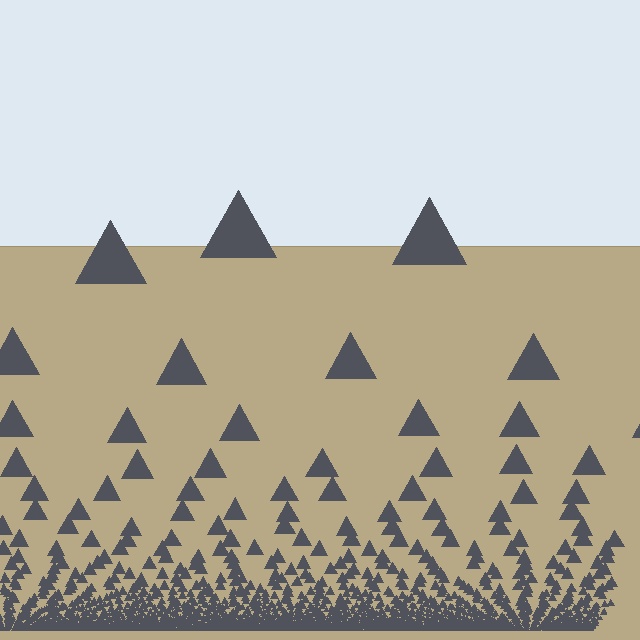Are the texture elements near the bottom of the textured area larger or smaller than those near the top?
Smaller. The gradient is inverted — elements near the bottom are smaller and denser.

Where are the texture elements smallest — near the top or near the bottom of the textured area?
Near the bottom.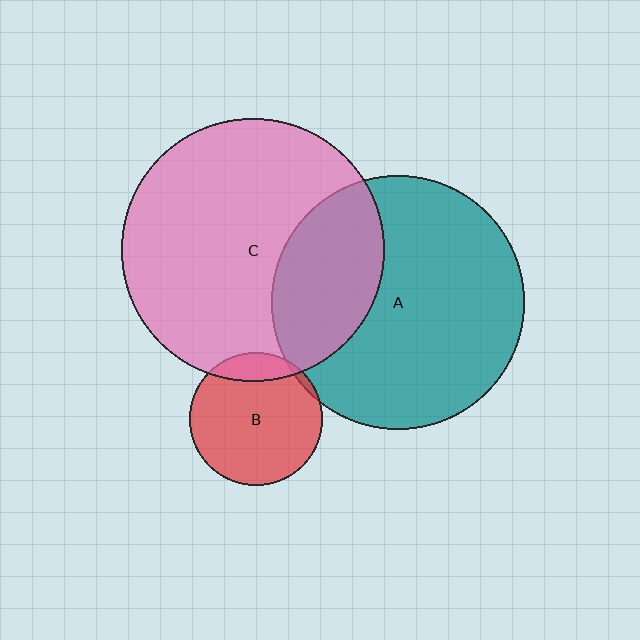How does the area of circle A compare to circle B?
Approximately 3.6 times.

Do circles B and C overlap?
Yes.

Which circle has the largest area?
Circle C (pink).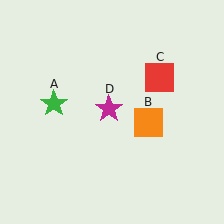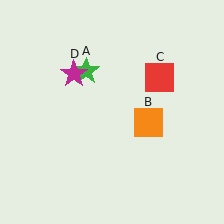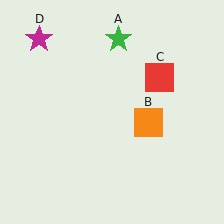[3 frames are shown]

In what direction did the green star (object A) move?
The green star (object A) moved up and to the right.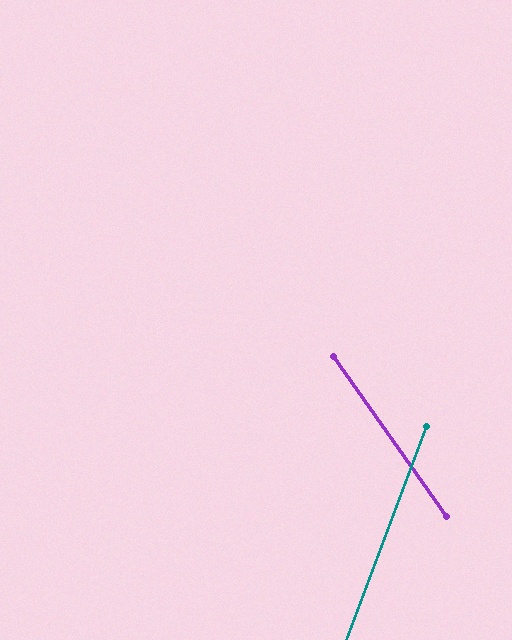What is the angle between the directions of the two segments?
Approximately 56 degrees.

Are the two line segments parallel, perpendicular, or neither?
Neither parallel nor perpendicular — they differ by about 56°.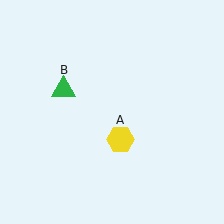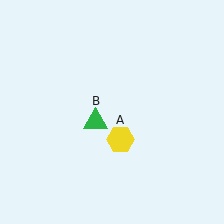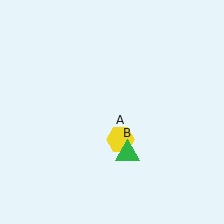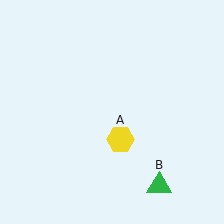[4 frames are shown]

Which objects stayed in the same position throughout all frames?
Yellow hexagon (object A) remained stationary.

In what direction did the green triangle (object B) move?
The green triangle (object B) moved down and to the right.